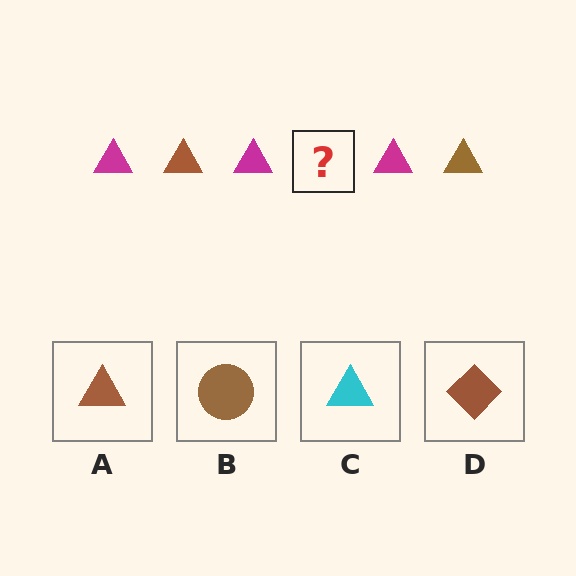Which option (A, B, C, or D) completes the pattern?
A.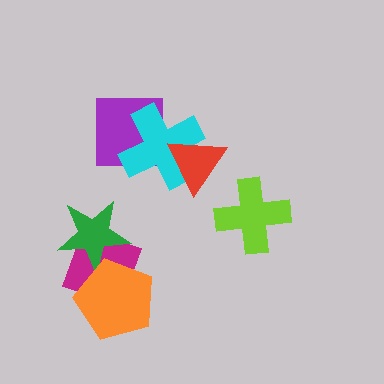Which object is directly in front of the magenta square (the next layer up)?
The green star is directly in front of the magenta square.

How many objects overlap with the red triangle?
1 object overlaps with the red triangle.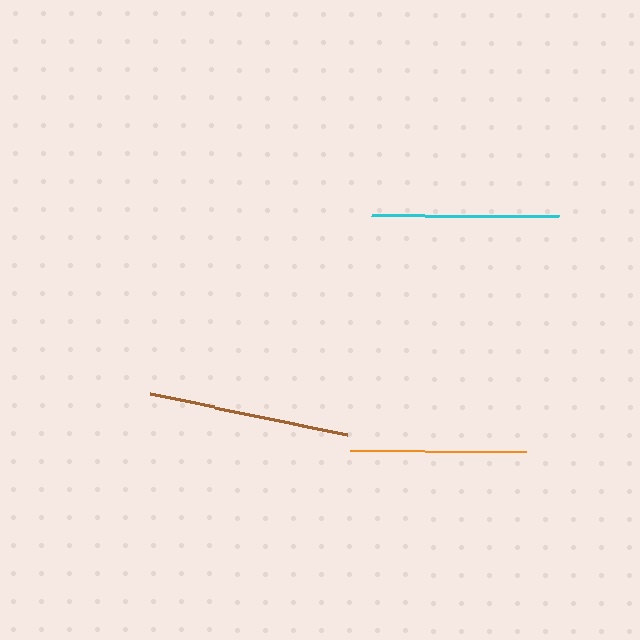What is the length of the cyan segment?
The cyan segment is approximately 187 pixels long.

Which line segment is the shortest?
The orange line is the shortest at approximately 176 pixels.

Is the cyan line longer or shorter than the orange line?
The cyan line is longer than the orange line.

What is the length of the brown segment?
The brown segment is approximately 202 pixels long.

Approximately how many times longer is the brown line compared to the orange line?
The brown line is approximately 1.2 times the length of the orange line.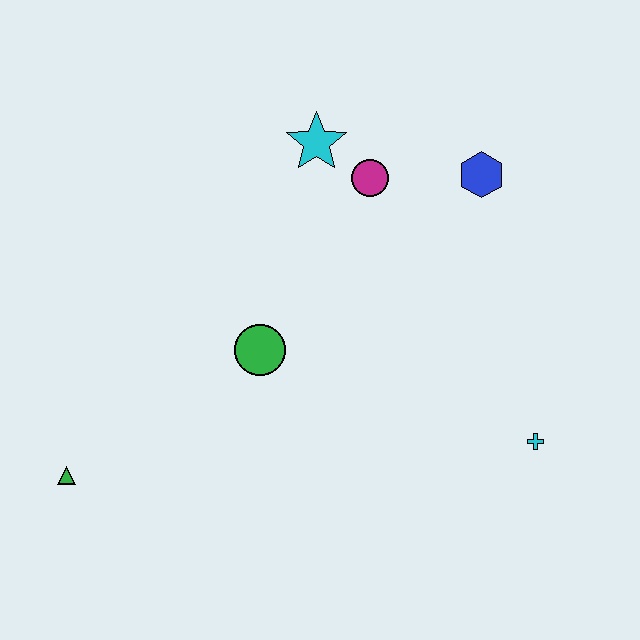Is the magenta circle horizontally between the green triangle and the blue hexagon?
Yes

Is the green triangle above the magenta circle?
No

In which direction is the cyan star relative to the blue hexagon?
The cyan star is to the left of the blue hexagon.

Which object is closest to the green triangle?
The green circle is closest to the green triangle.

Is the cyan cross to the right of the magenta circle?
Yes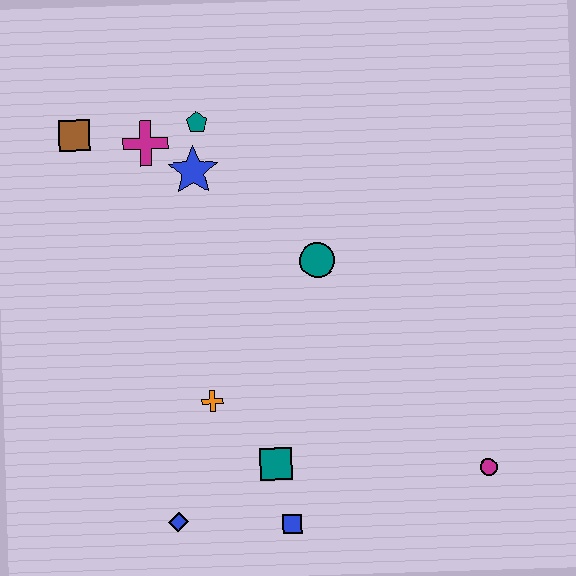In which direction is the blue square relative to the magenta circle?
The blue square is to the left of the magenta circle.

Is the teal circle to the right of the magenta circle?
No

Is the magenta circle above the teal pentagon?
No